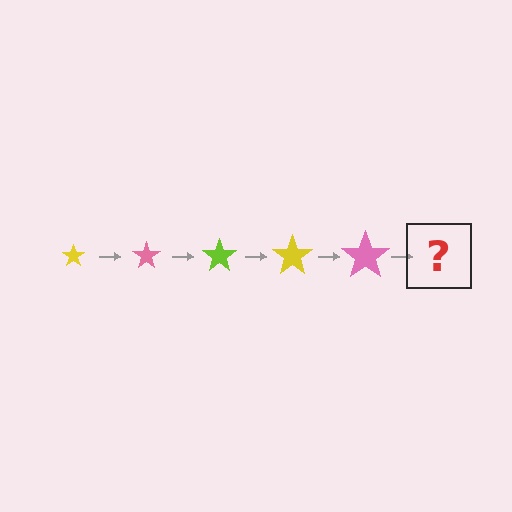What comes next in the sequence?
The next element should be a lime star, larger than the previous one.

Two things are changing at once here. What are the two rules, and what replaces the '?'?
The two rules are that the star grows larger each step and the color cycles through yellow, pink, and lime. The '?' should be a lime star, larger than the previous one.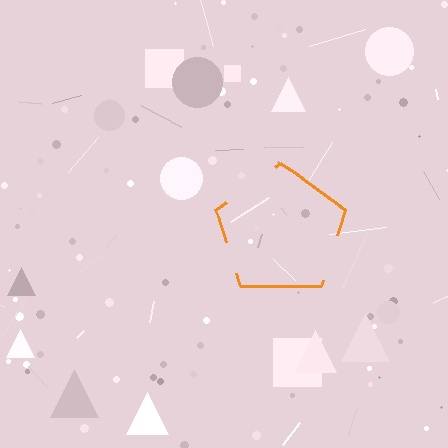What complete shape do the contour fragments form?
The contour fragments form a pentagon.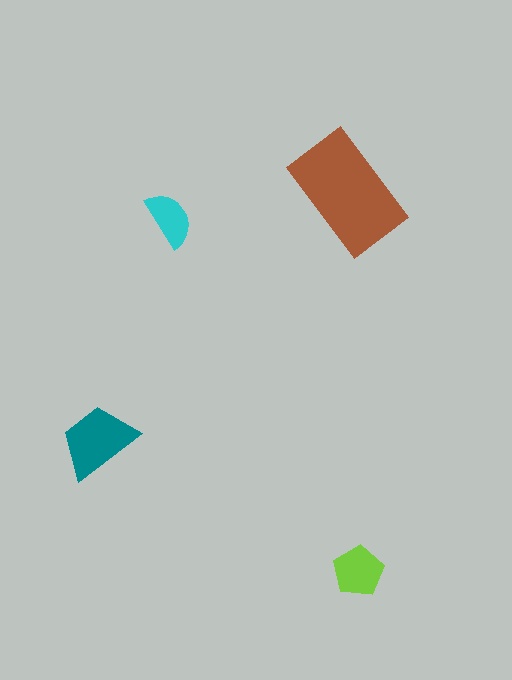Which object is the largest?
The brown rectangle.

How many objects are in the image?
There are 4 objects in the image.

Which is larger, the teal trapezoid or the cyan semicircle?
The teal trapezoid.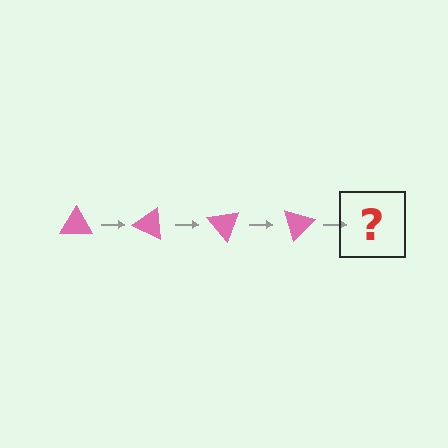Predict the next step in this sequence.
The next step is a pink triangle rotated 100 degrees.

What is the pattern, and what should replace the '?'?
The pattern is that the triangle rotates 25 degrees each step. The '?' should be a pink triangle rotated 100 degrees.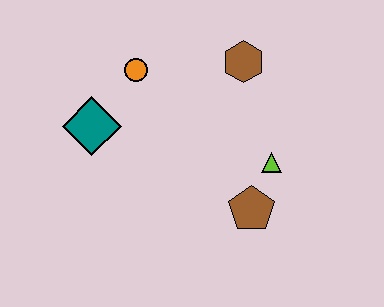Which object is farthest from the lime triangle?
The teal diamond is farthest from the lime triangle.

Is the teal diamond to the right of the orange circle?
No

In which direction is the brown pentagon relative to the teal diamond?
The brown pentagon is to the right of the teal diamond.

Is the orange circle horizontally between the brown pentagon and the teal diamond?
Yes